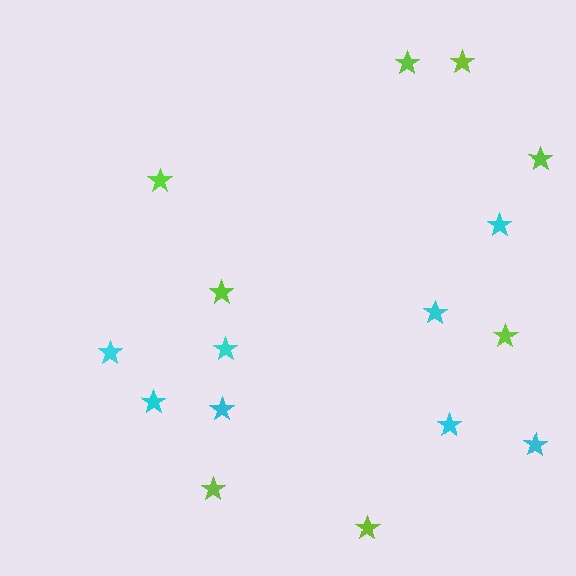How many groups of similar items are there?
There are 2 groups: one group of lime stars (8) and one group of cyan stars (8).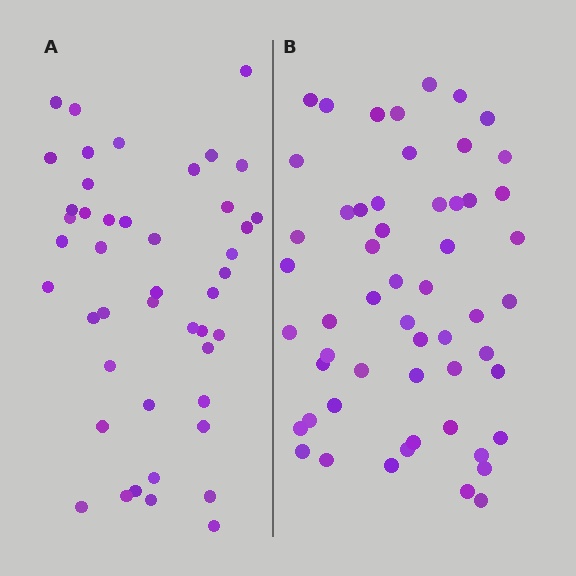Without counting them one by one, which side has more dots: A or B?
Region B (the right region) has more dots.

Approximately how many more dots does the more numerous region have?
Region B has roughly 10 or so more dots than region A.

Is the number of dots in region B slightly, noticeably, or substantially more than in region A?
Region B has only slightly more — the two regions are fairly close. The ratio is roughly 1.2 to 1.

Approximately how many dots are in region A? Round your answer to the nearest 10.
About 40 dots. (The exact count is 45, which rounds to 40.)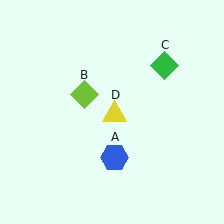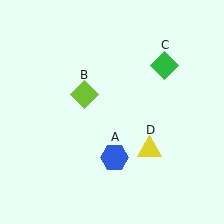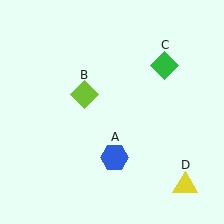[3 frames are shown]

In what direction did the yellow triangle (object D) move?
The yellow triangle (object D) moved down and to the right.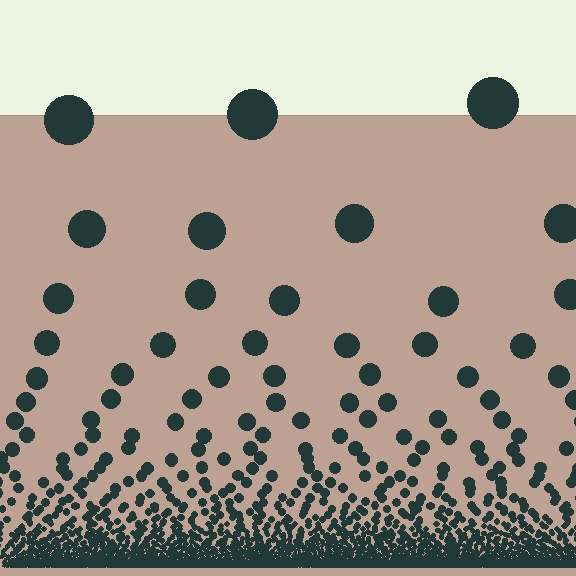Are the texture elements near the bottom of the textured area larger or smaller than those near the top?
Smaller. The gradient is inverted — elements near the bottom are smaller and denser.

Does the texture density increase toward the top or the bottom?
Density increases toward the bottom.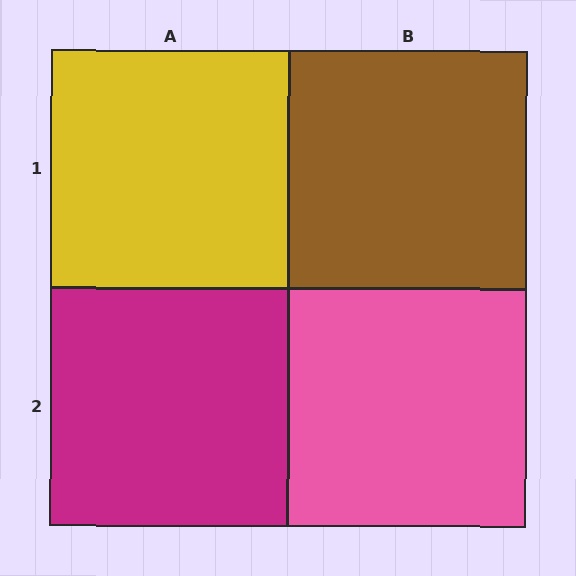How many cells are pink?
1 cell is pink.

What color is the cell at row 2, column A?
Magenta.